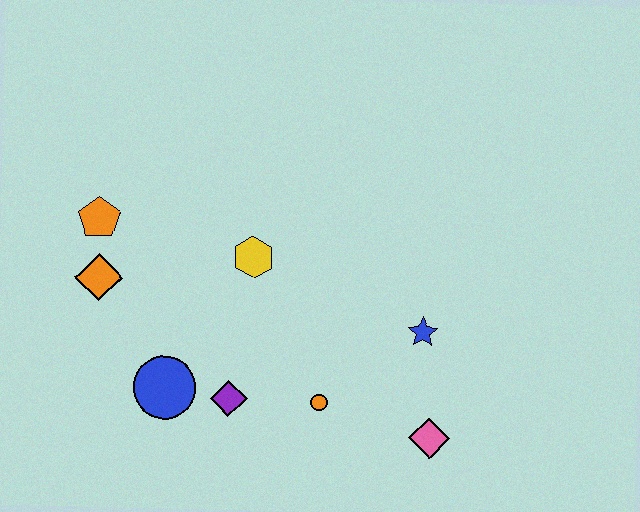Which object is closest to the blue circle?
The purple diamond is closest to the blue circle.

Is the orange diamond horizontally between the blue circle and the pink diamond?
No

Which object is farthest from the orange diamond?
The pink diamond is farthest from the orange diamond.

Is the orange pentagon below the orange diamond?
No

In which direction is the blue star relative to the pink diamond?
The blue star is above the pink diamond.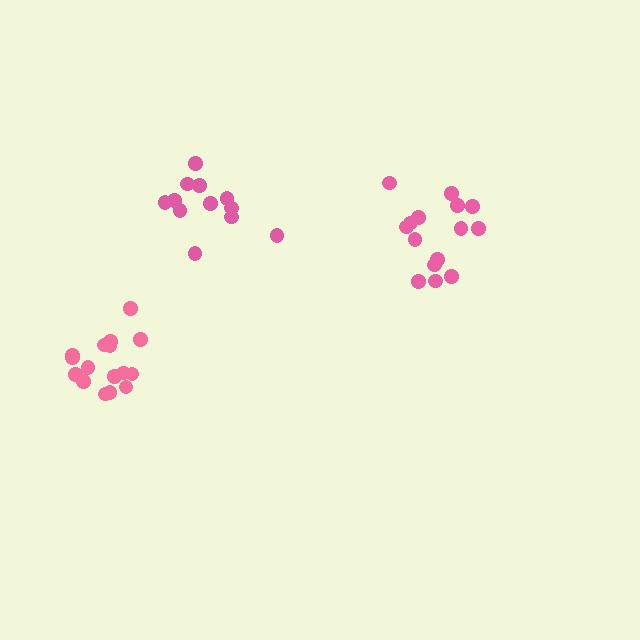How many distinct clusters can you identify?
There are 3 distinct clusters.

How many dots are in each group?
Group 1: 12 dots, Group 2: 16 dots, Group 3: 15 dots (43 total).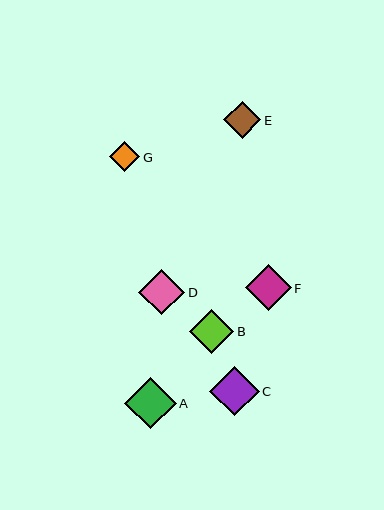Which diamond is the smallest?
Diamond G is the smallest with a size of approximately 31 pixels.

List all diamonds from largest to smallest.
From largest to smallest: A, C, F, D, B, E, G.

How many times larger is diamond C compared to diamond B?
Diamond C is approximately 1.1 times the size of diamond B.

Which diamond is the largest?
Diamond A is the largest with a size of approximately 51 pixels.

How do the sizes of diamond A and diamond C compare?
Diamond A and diamond C are approximately the same size.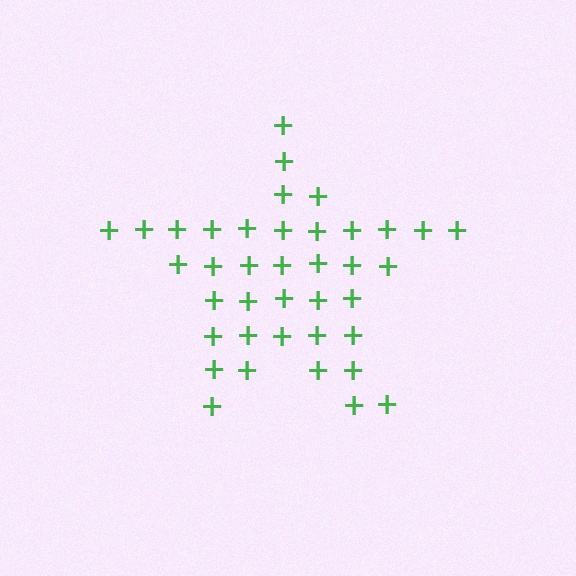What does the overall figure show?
The overall figure shows a star.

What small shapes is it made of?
It is made of small plus signs.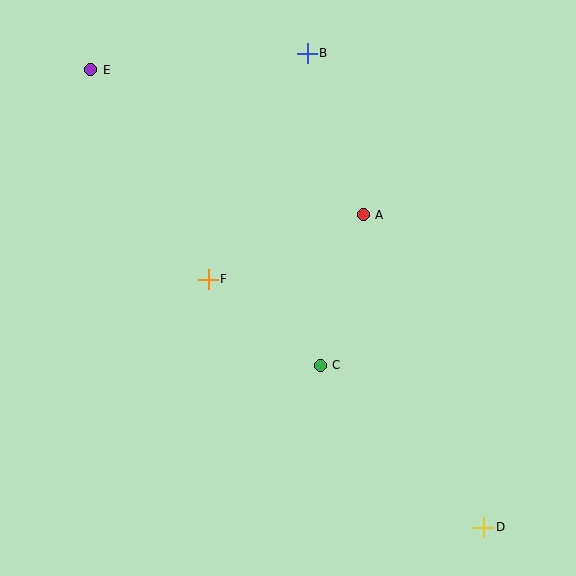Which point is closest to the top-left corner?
Point E is closest to the top-left corner.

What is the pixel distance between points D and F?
The distance between D and F is 371 pixels.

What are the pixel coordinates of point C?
Point C is at (320, 365).